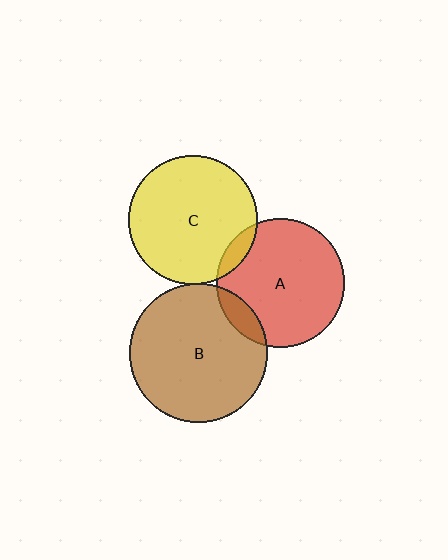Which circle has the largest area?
Circle B (brown).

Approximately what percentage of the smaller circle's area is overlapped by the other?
Approximately 10%.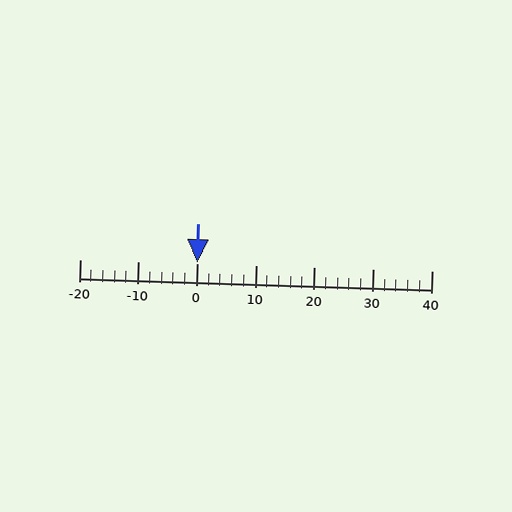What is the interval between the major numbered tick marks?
The major tick marks are spaced 10 units apart.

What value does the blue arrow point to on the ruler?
The blue arrow points to approximately 0.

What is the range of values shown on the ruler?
The ruler shows values from -20 to 40.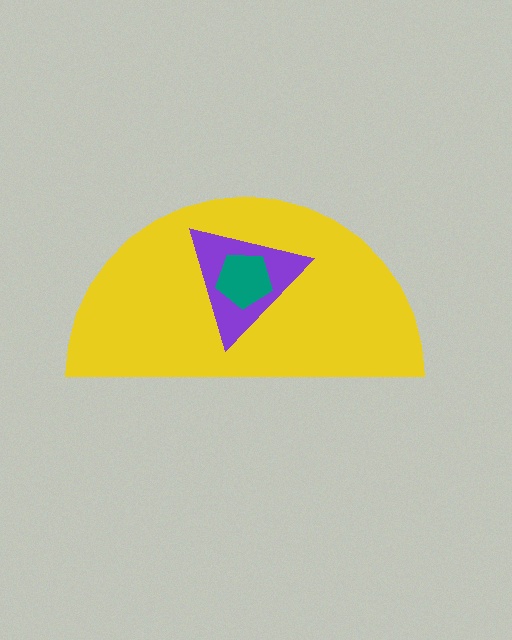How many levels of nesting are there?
3.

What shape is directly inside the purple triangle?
The teal pentagon.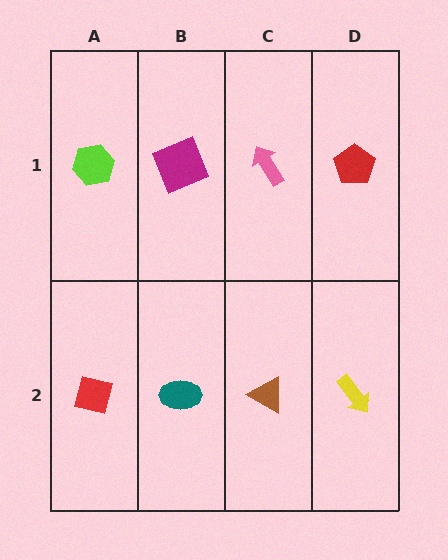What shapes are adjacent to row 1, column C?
A brown triangle (row 2, column C), a magenta square (row 1, column B), a red pentagon (row 1, column D).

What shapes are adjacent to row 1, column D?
A yellow arrow (row 2, column D), a pink arrow (row 1, column C).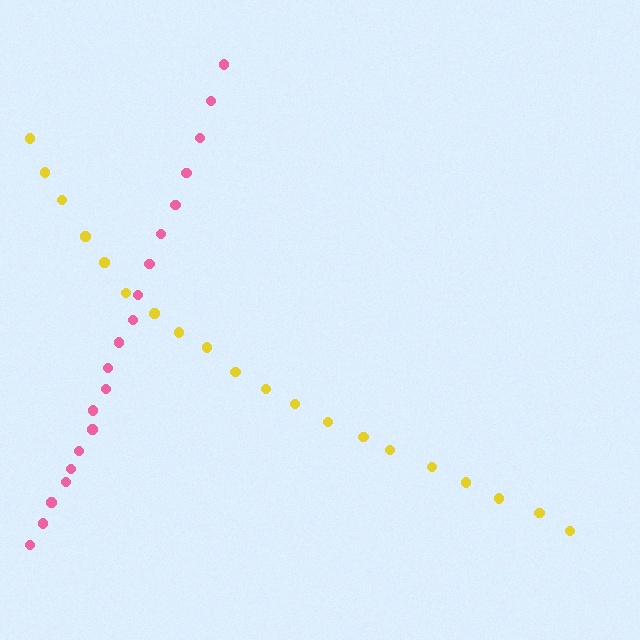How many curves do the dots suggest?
There are 2 distinct paths.